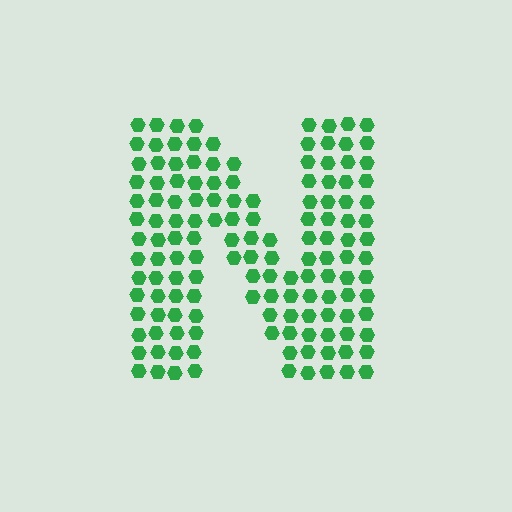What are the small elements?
The small elements are hexagons.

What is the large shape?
The large shape is the letter N.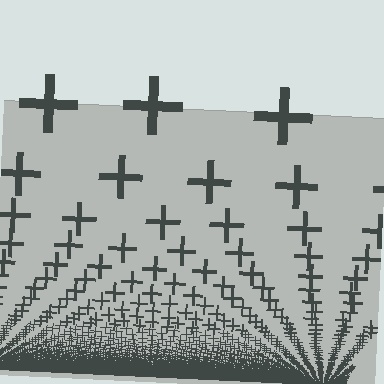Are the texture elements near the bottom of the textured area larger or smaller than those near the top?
Smaller. The gradient is inverted — elements near the bottom are smaller and denser.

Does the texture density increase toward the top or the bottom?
Density increases toward the bottom.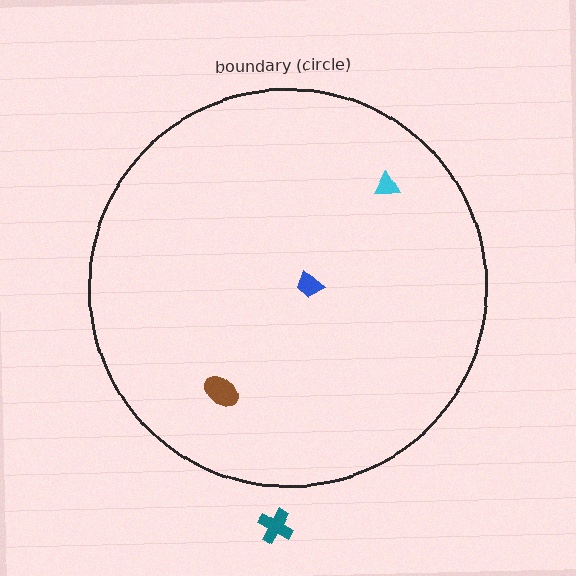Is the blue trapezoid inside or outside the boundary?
Inside.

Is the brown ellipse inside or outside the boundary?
Inside.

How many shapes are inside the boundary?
3 inside, 1 outside.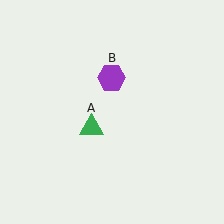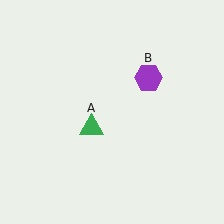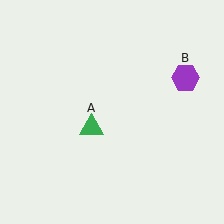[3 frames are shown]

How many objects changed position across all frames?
1 object changed position: purple hexagon (object B).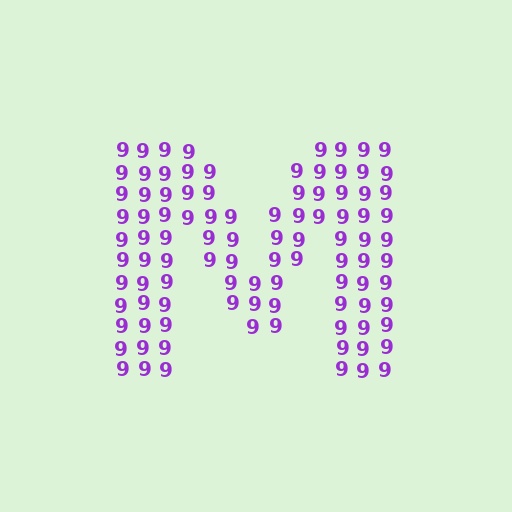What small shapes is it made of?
It is made of small digit 9's.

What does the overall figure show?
The overall figure shows the letter M.